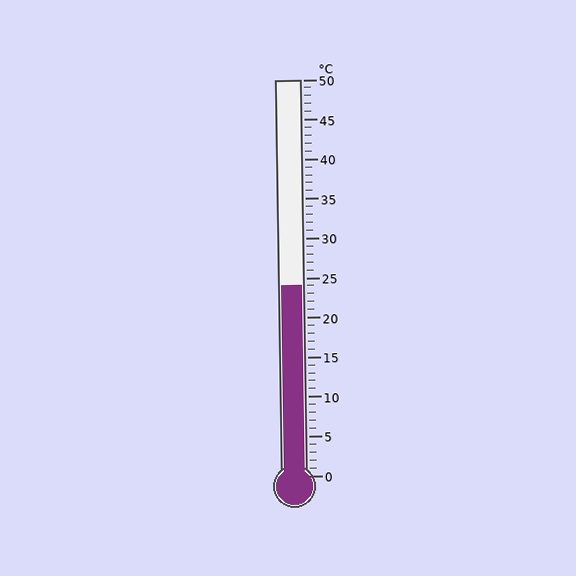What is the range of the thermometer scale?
The thermometer scale ranges from 0°C to 50°C.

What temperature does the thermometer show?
The thermometer shows approximately 24°C.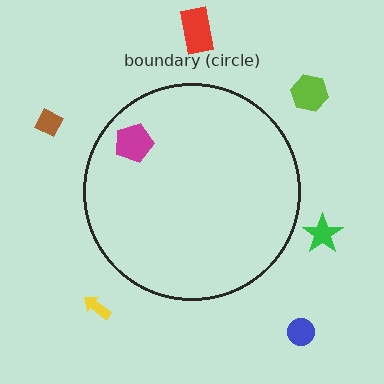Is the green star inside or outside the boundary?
Outside.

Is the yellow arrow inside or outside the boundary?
Outside.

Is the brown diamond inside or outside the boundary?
Outside.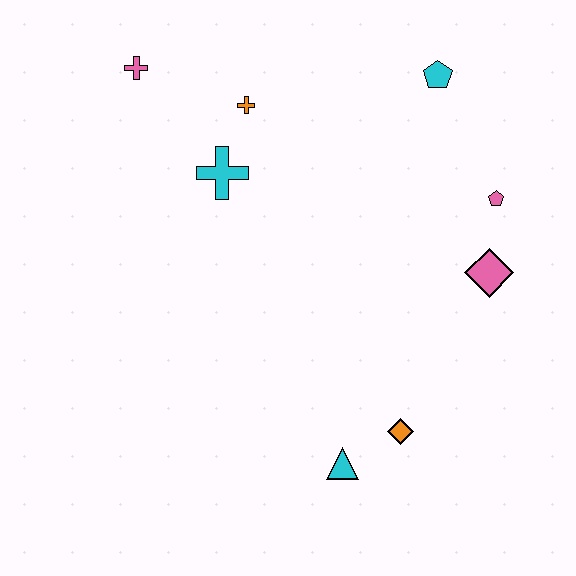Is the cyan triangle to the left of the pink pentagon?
Yes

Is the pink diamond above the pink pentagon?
No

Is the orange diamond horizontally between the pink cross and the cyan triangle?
No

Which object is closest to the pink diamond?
The pink pentagon is closest to the pink diamond.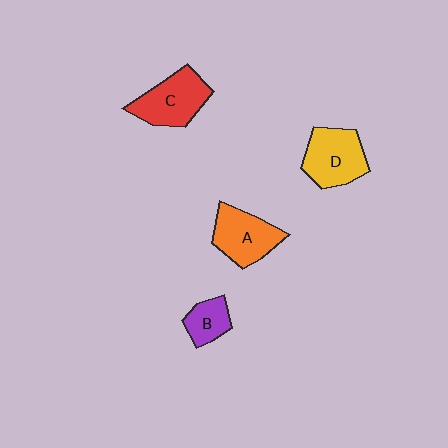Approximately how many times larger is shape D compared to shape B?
Approximately 1.9 times.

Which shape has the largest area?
Shape D (yellow).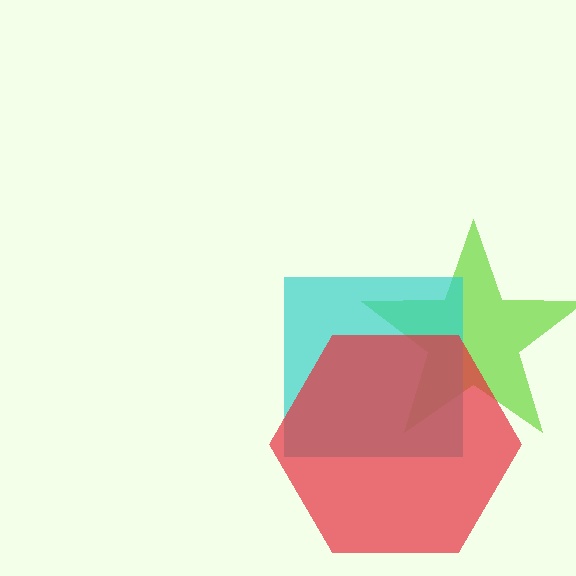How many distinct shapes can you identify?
There are 3 distinct shapes: a lime star, a cyan square, a red hexagon.